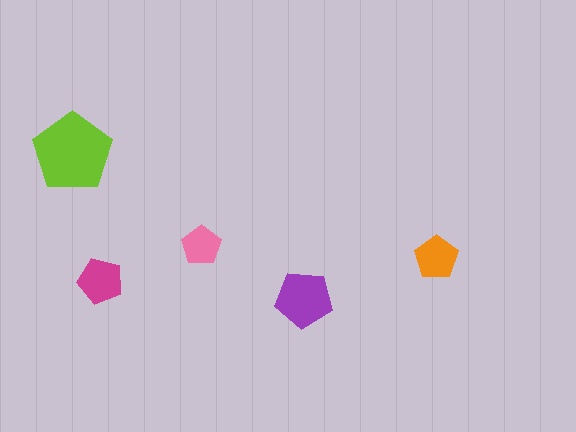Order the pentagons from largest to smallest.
the lime one, the purple one, the magenta one, the orange one, the pink one.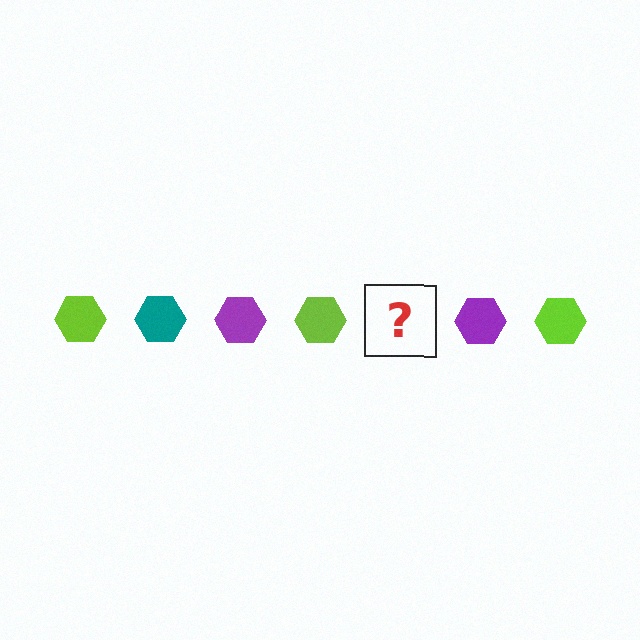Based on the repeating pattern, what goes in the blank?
The blank should be a teal hexagon.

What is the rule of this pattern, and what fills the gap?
The rule is that the pattern cycles through lime, teal, purple hexagons. The gap should be filled with a teal hexagon.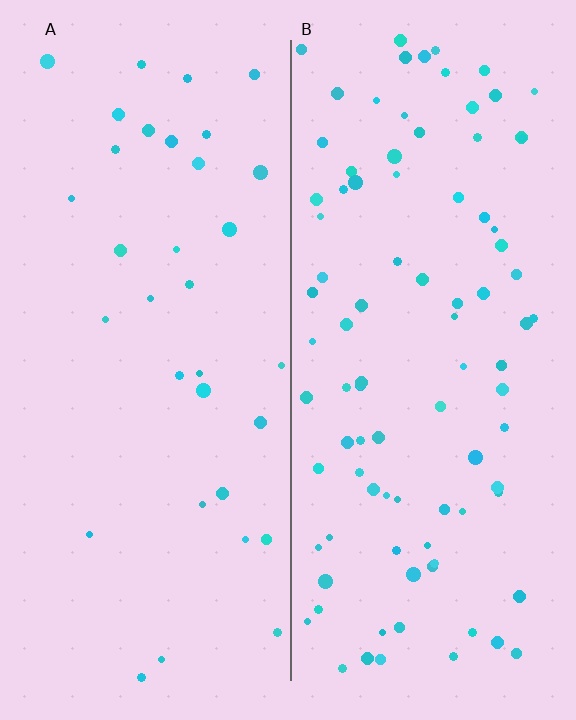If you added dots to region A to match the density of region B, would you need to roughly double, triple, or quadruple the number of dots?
Approximately triple.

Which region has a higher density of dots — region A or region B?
B (the right).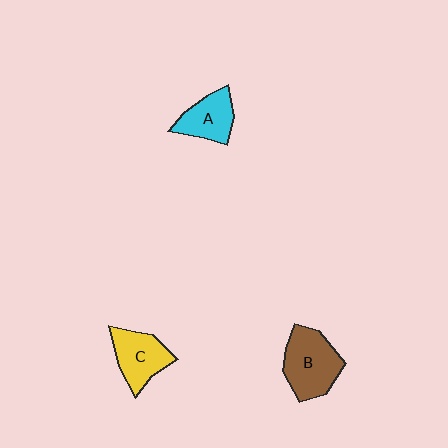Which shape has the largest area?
Shape B (brown).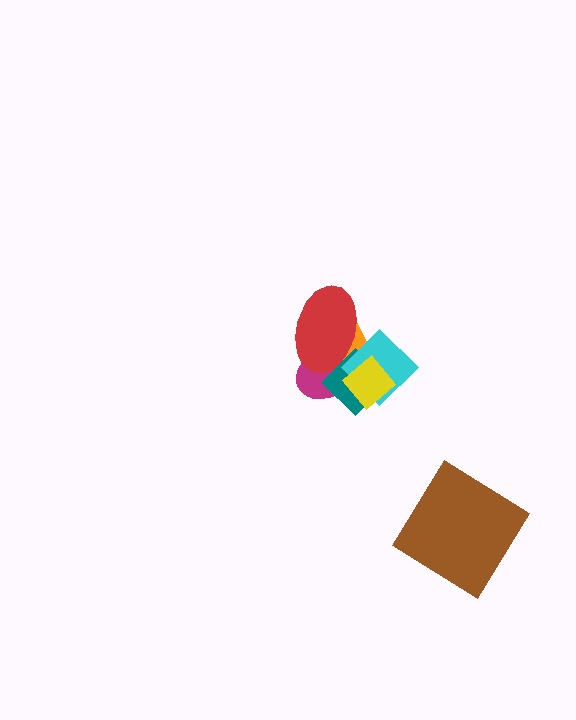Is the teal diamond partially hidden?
Yes, it is partially covered by another shape.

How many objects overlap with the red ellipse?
4 objects overlap with the red ellipse.